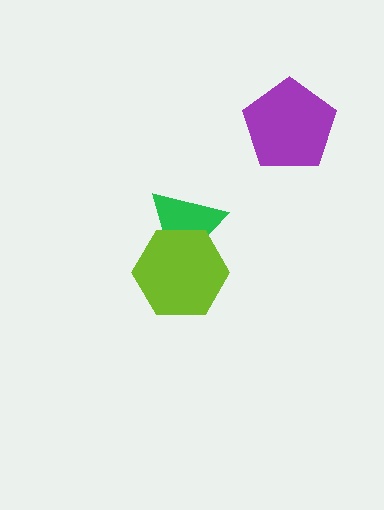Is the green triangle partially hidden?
Yes, it is partially covered by another shape.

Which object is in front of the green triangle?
The lime hexagon is in front of the green triangle.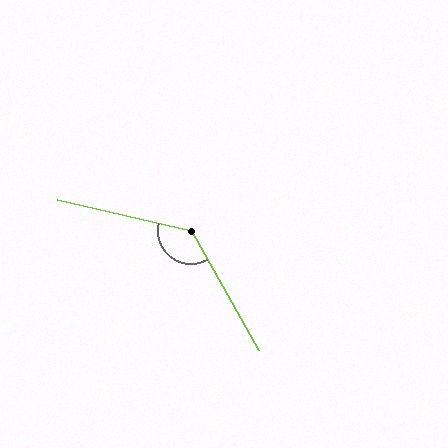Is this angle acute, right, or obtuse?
It is obtuse.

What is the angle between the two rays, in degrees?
Approximately 132 degrees.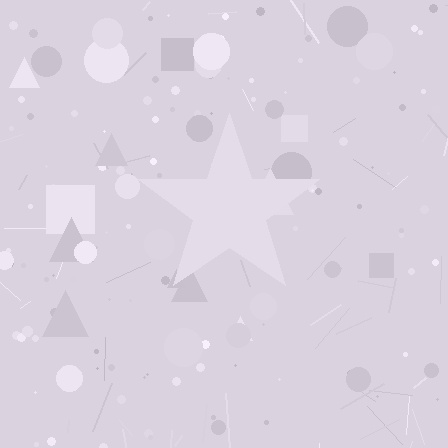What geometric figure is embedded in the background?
A star is embedded in the background.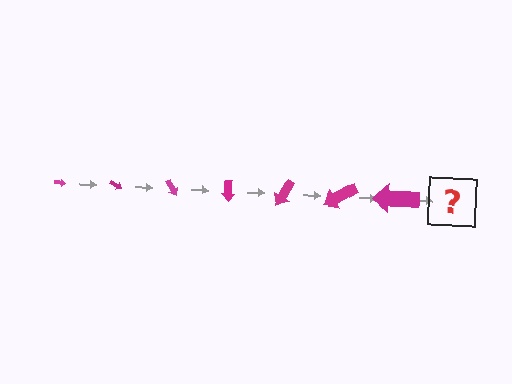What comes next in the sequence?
The next element should be an arrow, larger than the previous one and rotated 210 degrees from the start.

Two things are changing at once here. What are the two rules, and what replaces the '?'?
The two rules are that the arrow grows larger each step and it rotates 30 degrees each step. The '?' should be an arrow, larger than the previous one and rotated 210 degrees from the start.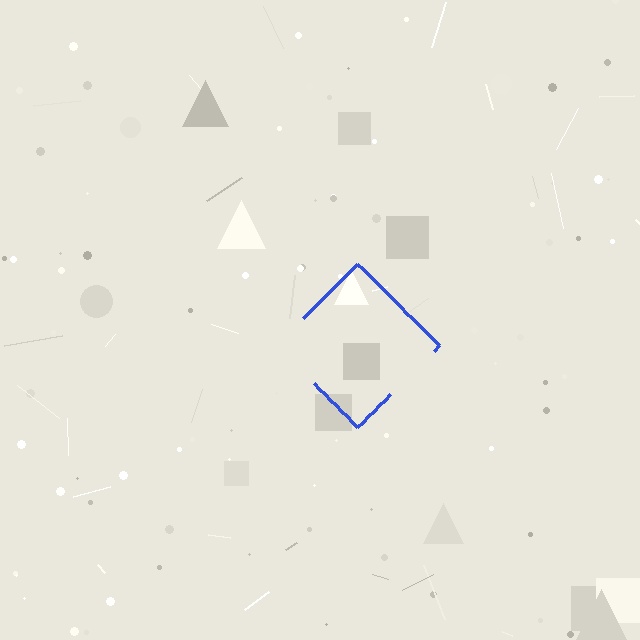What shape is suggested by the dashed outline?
The dashed outline suggests a diamond.